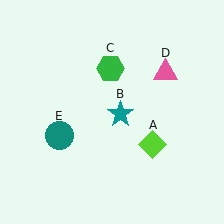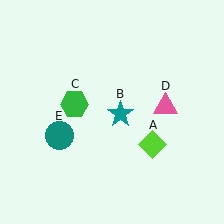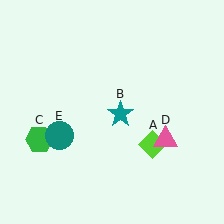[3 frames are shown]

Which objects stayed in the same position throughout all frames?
Lime diamond (object A) and teal star (object B) and teal circle (object E) remained stationary.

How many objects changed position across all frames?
2 objects changed position: green hexagon (object C), pink triangle (object D).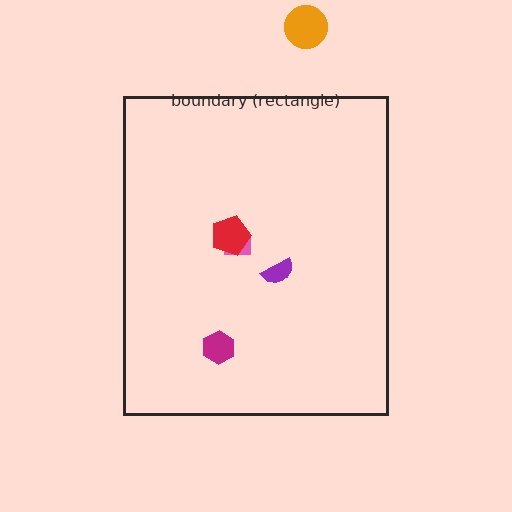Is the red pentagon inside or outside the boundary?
Inside.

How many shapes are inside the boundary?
4 inside, 1 outside.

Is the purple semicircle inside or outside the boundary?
Inside.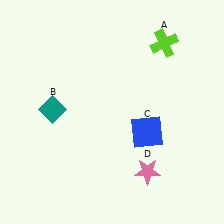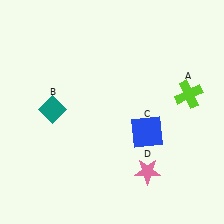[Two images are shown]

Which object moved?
The lime cross (A) moved down.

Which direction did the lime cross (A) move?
The lime cross (A) moved down.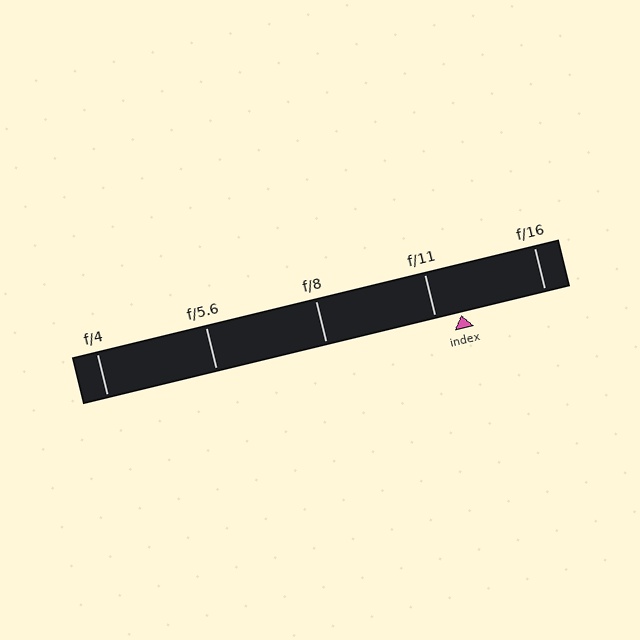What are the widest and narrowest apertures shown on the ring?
The widest aperture shown is f/4 and the narrowest is f/16.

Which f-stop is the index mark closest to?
The index mark is closest to f/11.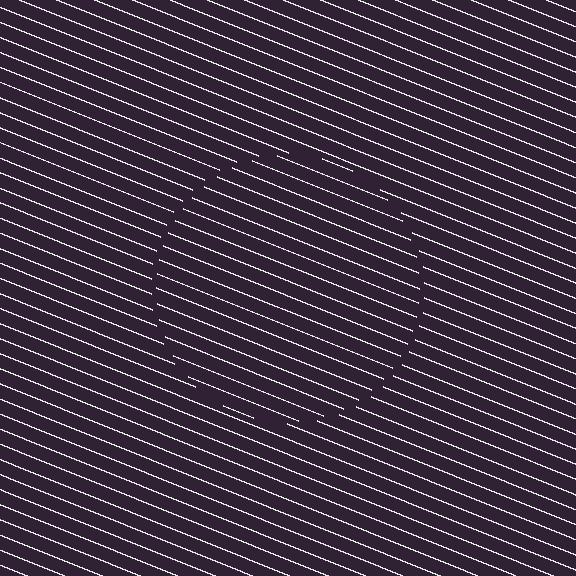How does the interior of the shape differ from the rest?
The interior of the shape contains the same grating, shifted by half a period — the contour is defined by the phase discontinuity where line-ends from the inner and outer gratings abut.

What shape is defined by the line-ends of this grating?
An illusory circle. The interior of the shape contains the same grating, shifted by half a period — the contour is defined by the phase discontinuity where line-ends from the inner and outer gratings abut.